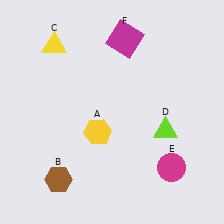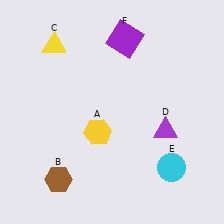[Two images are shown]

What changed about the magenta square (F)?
In Image 1, F is magenta. In Image 2, it changed to purple.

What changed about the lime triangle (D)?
In Image 1, D is lime. In Image 2, it changed to purple.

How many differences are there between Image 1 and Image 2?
There are 3 differences between the two images.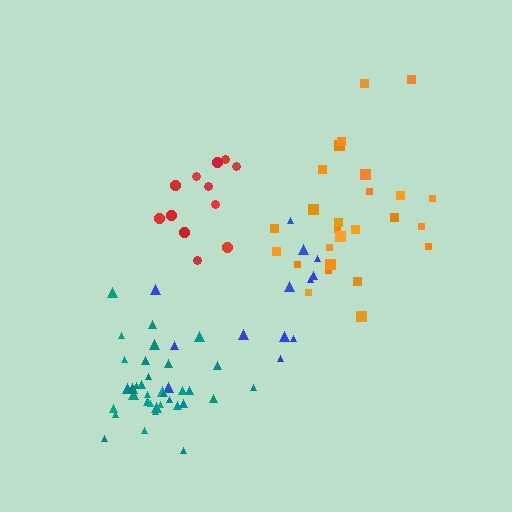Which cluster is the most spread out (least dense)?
Blue.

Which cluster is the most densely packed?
Teal.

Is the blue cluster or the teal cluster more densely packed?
Teal.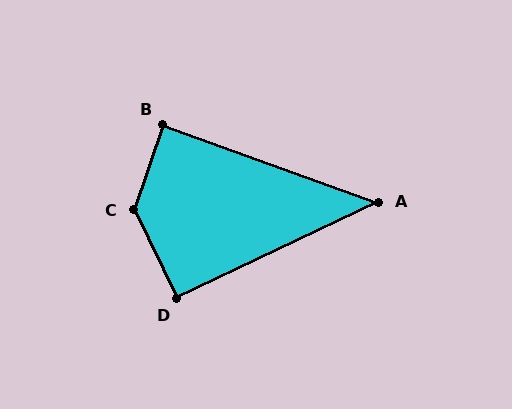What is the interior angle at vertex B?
Approximately 89 degrees (approximately right).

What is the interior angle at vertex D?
Approximately 91 degrees (approximately right).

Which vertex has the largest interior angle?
C, at approximately 135 degrees.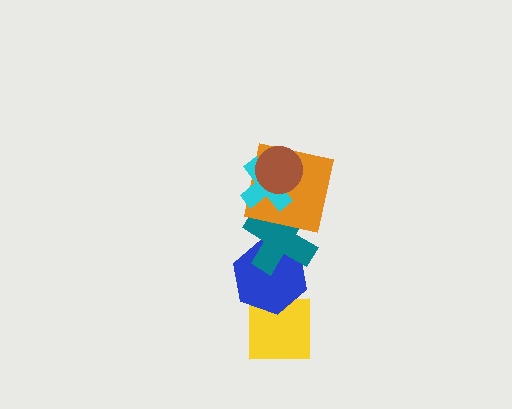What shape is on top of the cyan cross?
The brown circle is on top of the cyan cross.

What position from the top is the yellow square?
The yellow square is 6th from the top.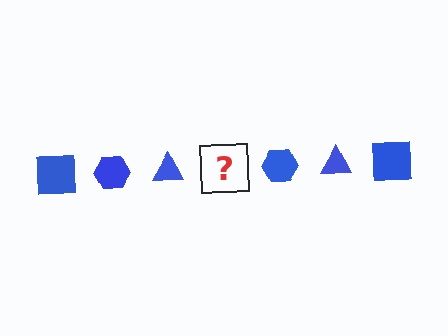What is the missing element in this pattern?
The missing element is a blue square.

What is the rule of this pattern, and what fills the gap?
The rule is that the pattern cycles through square, hexagon, triangle shapes in blue. The gap should be filled with a blue square.